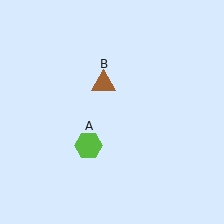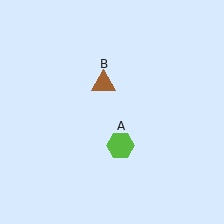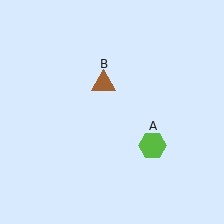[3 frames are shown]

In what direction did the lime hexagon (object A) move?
The lime hexagon (object A) moved right.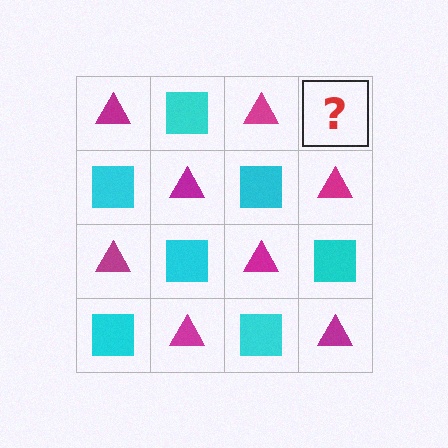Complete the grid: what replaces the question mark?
The question mark should be replaced with a cyan square.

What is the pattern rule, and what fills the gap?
The rule is that it alternates magenta triangle and cyan square in a checkerboard pattern. The gap should be filled with a cyan square.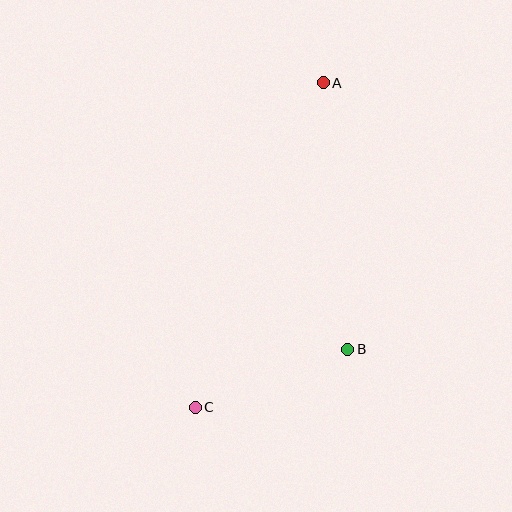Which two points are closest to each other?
Points B and C are closest to each other.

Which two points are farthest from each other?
Points A and C are farthest from each other.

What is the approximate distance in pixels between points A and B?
The distance between A and B is approximately 268 pixels.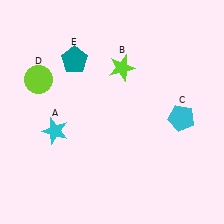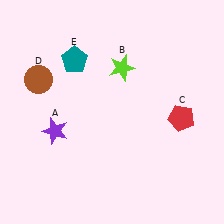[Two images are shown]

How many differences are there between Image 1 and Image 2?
There are 3 differences between the two images.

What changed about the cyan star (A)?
In Image 1, A is cyan. In Image 2, it changed to purple.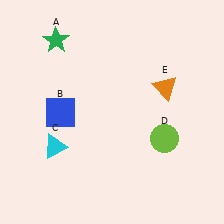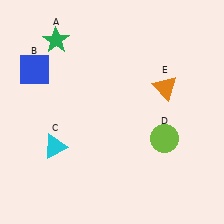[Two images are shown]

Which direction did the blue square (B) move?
The blue square (B) moved up.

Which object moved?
The blue square (B) moved up.